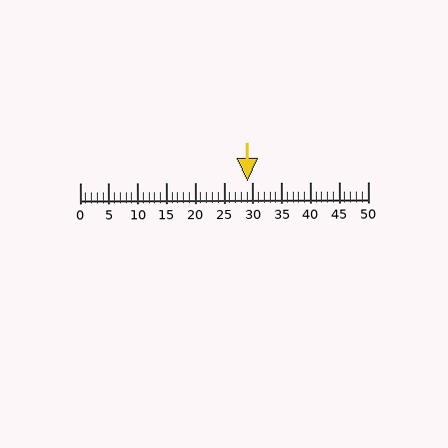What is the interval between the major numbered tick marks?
The major tick marks are spaced 5 units apart.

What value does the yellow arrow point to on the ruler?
The yellow arrow points to approximately 29.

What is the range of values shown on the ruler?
The ruler shows values from 0 to 50.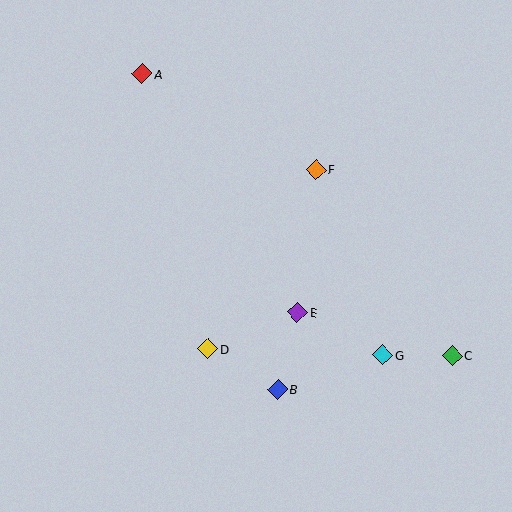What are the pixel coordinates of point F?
Point F is at (316, 170).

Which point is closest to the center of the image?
Point E at (298, 313) is closest to the center.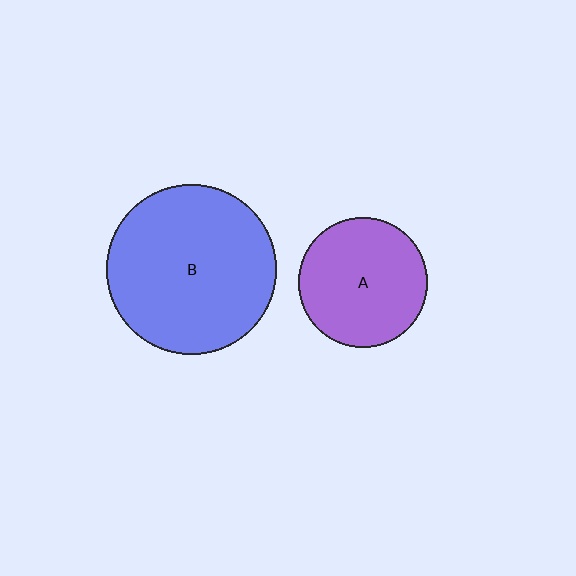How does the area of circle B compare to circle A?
Approximately 1.7 times.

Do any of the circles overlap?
No, none of the circles overlap.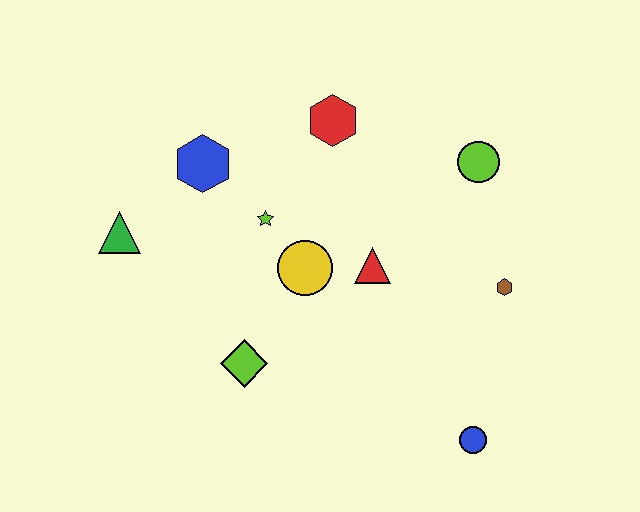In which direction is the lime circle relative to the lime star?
The lime circle is to the right of the lime star.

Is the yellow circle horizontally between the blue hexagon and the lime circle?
Yes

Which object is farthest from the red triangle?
The green triangle is farthest from the red triangle.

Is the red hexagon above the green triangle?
Yes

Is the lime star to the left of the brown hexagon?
Yes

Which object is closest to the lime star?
The yellow circle is closest to the lime star.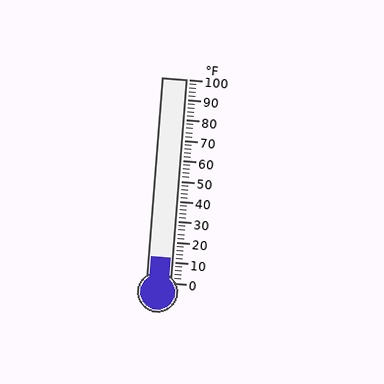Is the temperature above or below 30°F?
The temperature is below 30°F.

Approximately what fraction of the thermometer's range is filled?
The thermometer is filled to approximately 10% of its range.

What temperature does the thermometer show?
The thermometer shows approximately 12°F.